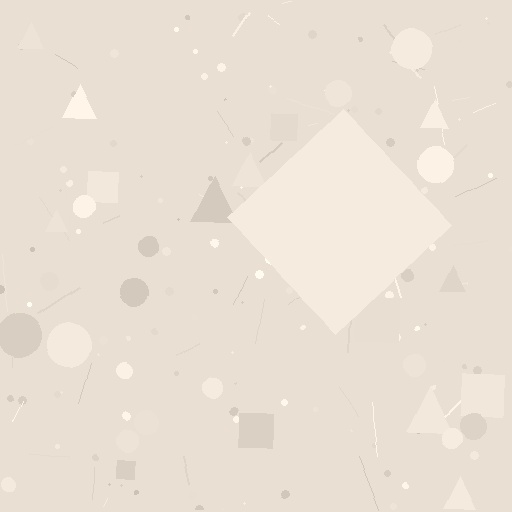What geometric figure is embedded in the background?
A diamond is embedded in the background.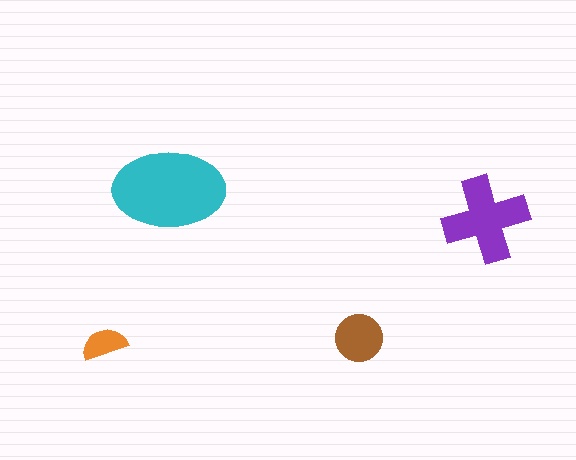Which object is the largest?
The cyan ellipse.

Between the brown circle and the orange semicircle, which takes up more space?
The brown circle.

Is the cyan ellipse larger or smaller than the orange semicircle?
Larger.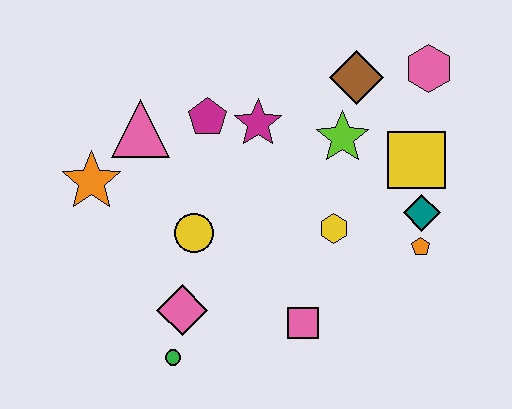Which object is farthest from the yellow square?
The orange star is farthest from the yellow square.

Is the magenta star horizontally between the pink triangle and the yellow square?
Yes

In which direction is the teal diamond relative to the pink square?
The teal diamond is to the right of the pink square.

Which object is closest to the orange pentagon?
The teal diamond is closest to the orange pentagon.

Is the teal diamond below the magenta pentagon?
Yes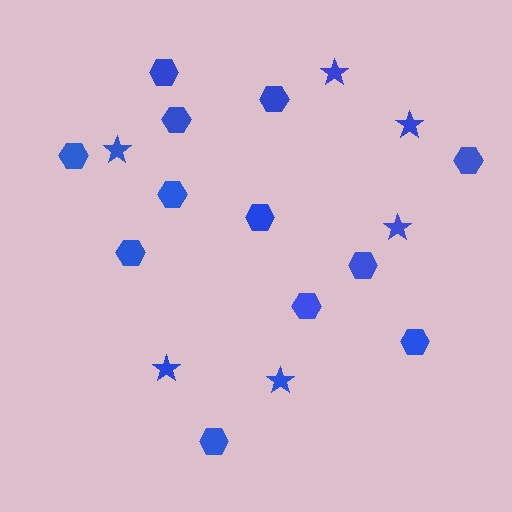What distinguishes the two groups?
There are 2 groups: one group of hexagons (12) and one group of stars (6).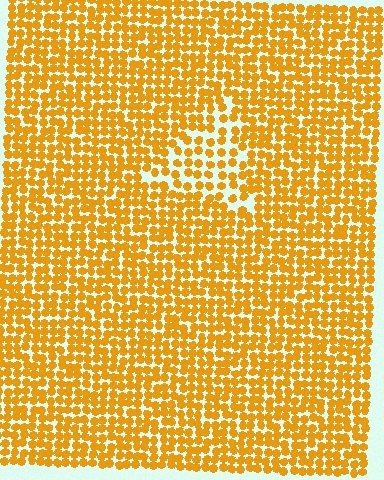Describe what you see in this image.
The image contains small orange elements arranged at two different densities. A triangle-shaped region is visible where the elements are less densely packed than the surrounding area.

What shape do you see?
I see a triangle.